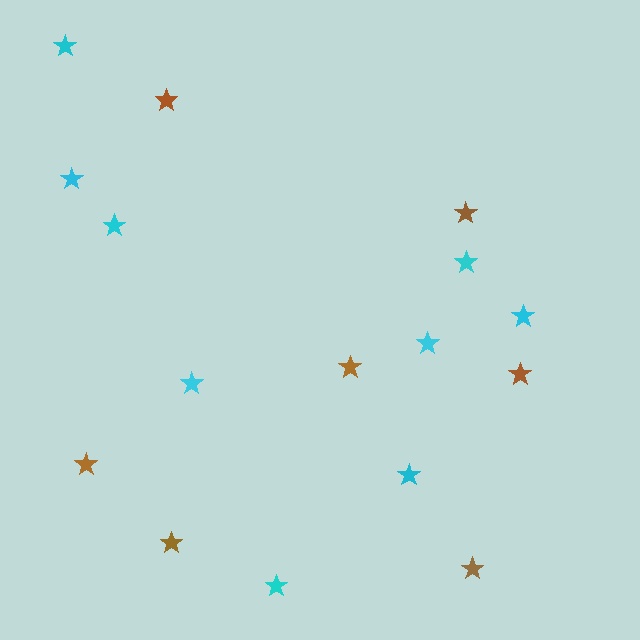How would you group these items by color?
There are 2 groups: one group of brown stars (7) and one group of cyan stars (9).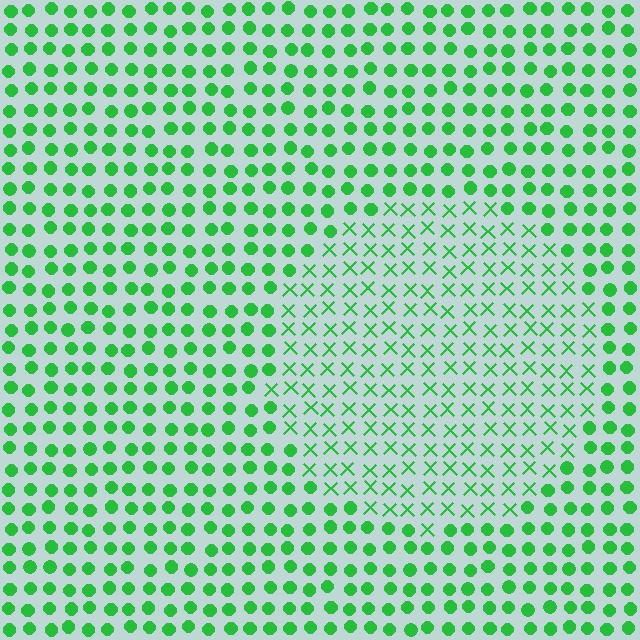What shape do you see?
I see a circle.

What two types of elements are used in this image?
The image uses X marks inside the circle region and circles outside it.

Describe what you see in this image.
The image is filled with small green elements arranged in a uniform grid. A circle-shaped region contains X marks, while the surrounding area contains circles. The boundary is defined purely by the change in element shape.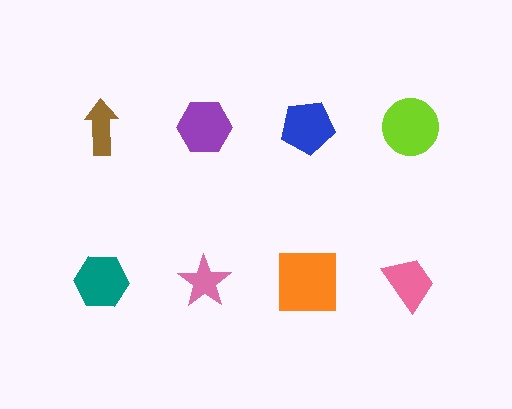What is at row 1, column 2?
A purple hexagon.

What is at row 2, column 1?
A teal hexagon.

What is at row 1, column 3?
A blue pentagon.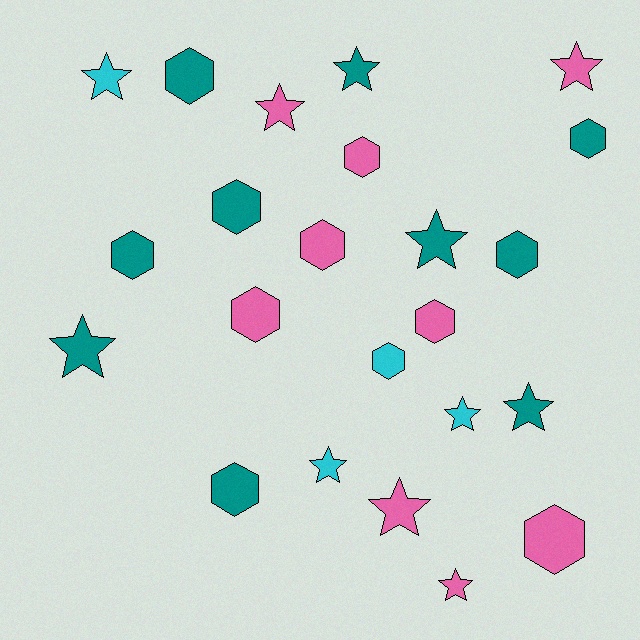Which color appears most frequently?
Teal, with 10 objects.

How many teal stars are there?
There are 4 teal stars.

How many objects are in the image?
There are 23 objects.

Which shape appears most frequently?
Hexagon, with 12 objects.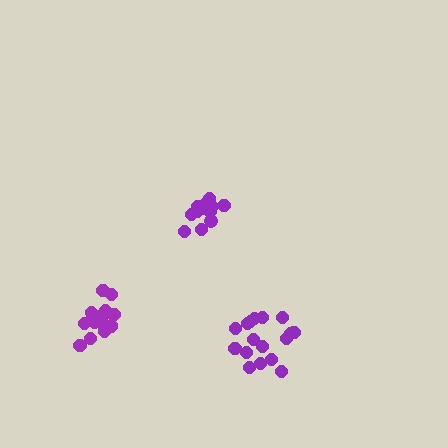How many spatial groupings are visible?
There are 3 spatial groupings.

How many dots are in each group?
Group 1: 16 dots, Group 2: 17 dots, Group 3: 12 dots (45 total).